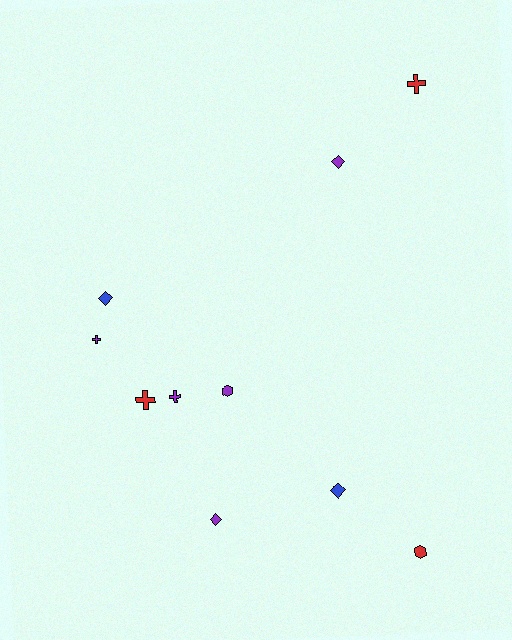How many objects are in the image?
There are 10 objects.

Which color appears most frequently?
Purple, with 5 objects.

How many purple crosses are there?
There are 2 purple crosses.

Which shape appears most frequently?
Diamond, with 4 objects.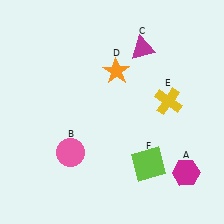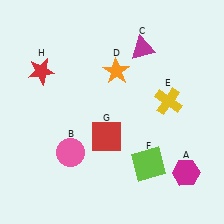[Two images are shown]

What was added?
A red square (G), a red star (H) were added in Image 2.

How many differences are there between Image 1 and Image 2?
There are 2 differences between the two images.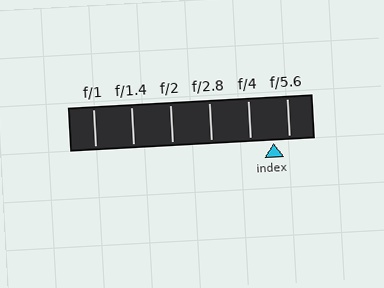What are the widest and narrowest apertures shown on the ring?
The widest aperture shown is f/1 and the narrowest is f/5.6.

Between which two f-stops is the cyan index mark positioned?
The index mark is between f/4 and f/5.6.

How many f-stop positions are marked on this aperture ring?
There are 6 f-stop positions marked.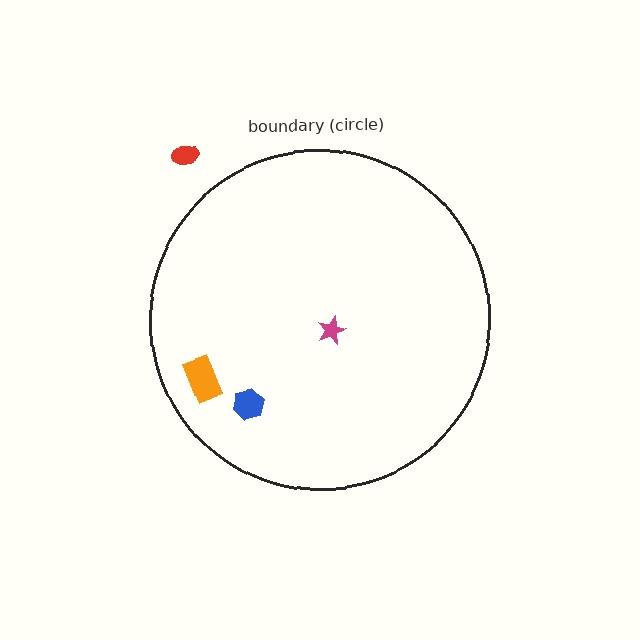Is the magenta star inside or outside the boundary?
Inside.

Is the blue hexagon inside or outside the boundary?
Inside.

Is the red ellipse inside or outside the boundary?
Outside.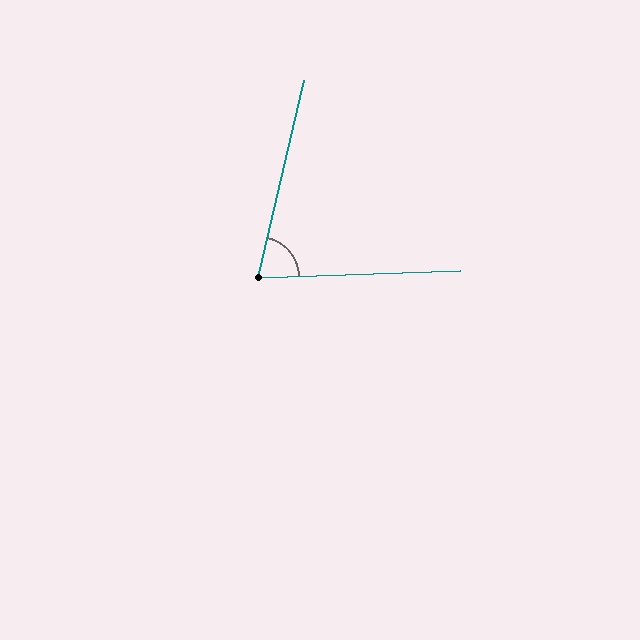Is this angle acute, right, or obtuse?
It is acute.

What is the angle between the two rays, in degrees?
Approximately 75 degrees.